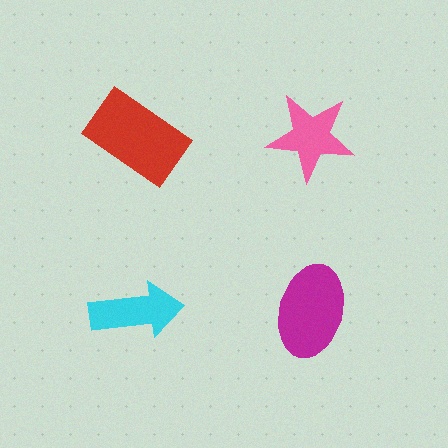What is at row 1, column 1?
A red rectangle.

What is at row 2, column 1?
A cyan arrow.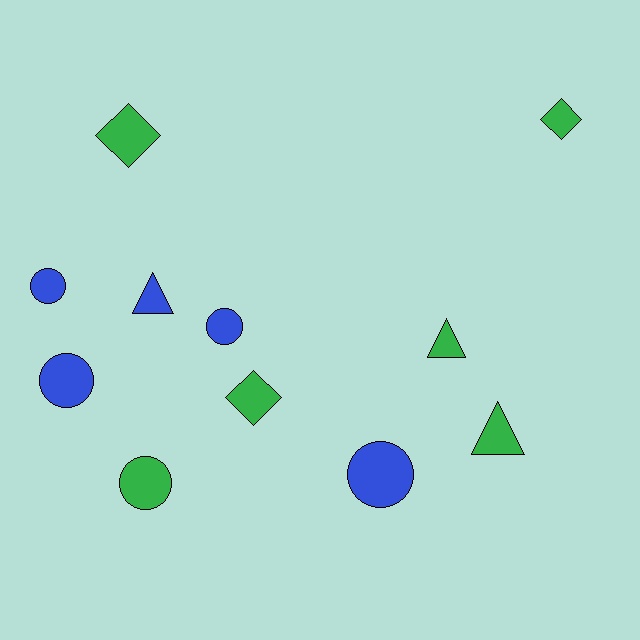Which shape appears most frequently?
Circle, with 5 objects.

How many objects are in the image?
There are 11 objects.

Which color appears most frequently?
Green, with 6 objects.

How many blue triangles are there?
There is 1 blue triangle.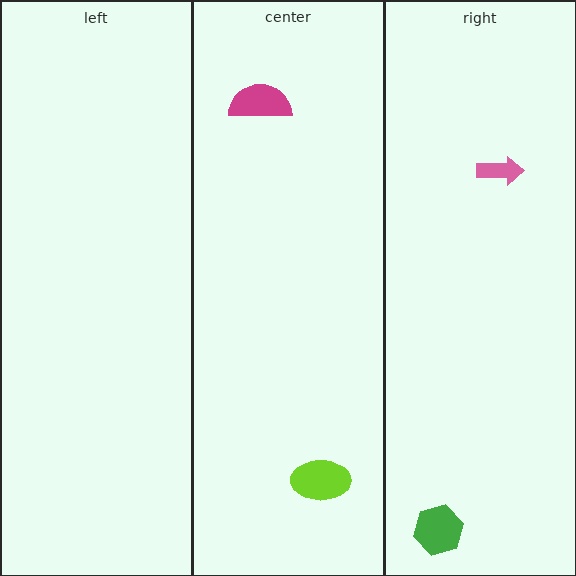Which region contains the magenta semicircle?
The center region.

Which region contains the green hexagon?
The right region.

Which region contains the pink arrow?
The right region.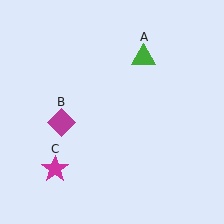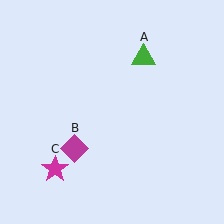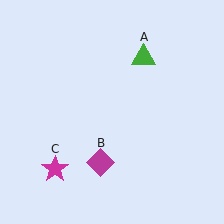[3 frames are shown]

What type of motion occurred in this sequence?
The magenta diamond (object B) rotated counterclockwise around the center of the scene.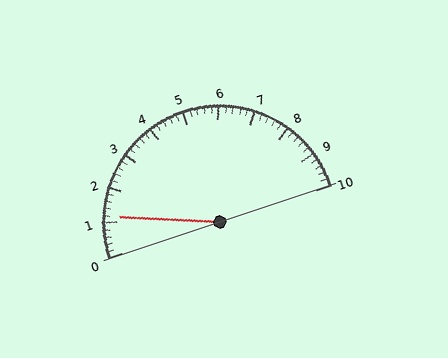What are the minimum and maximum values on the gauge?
The gauge ranges from 0 to 10.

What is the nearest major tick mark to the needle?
The nearest major tick mark is 1.